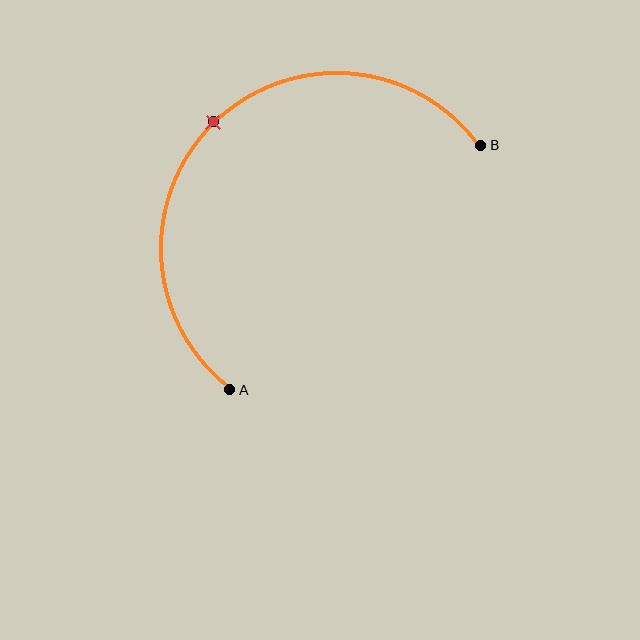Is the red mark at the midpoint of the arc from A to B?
Yes. The red mark lies on the arc at equal arc-length from both A and B — it is the arc midpoint.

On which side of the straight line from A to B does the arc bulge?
The arc bulges above and to the left of the straight line connecting A and B.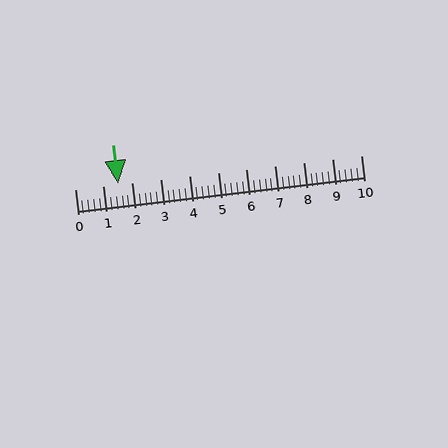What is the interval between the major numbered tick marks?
The major tick marks are spaced 1 units apart.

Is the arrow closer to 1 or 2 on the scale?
The arrow is closer to 2.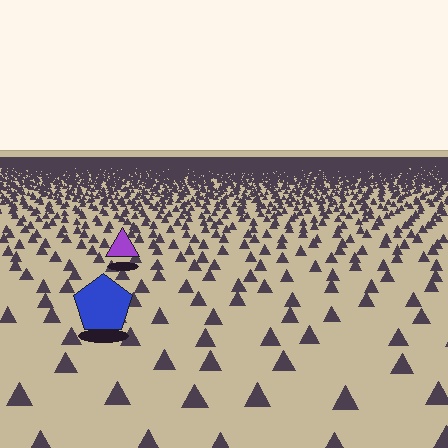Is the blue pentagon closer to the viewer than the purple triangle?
Yes. The blue pentagon is closer — you can tell from the texture gradient: the ground texture is coarser near it.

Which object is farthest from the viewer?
The purple triangle is farthest from the viewer. It appears smaller and the ground texture around it is denser.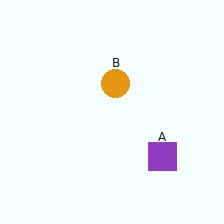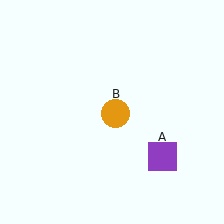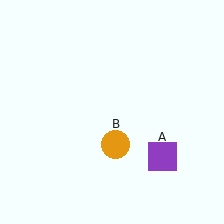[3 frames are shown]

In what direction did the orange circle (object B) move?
The orange circle (object B) moved down.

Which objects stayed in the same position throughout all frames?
Purple square (object A) remained stationary.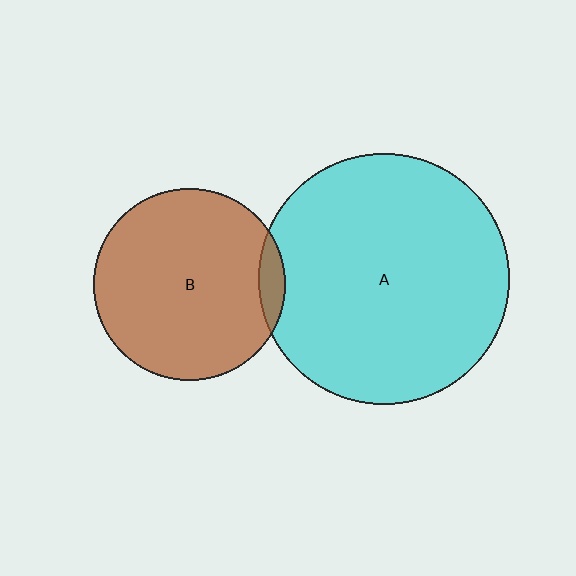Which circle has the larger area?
Circle A (cyan).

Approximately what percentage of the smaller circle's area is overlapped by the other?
Approximately 5%.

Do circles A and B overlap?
Yes.